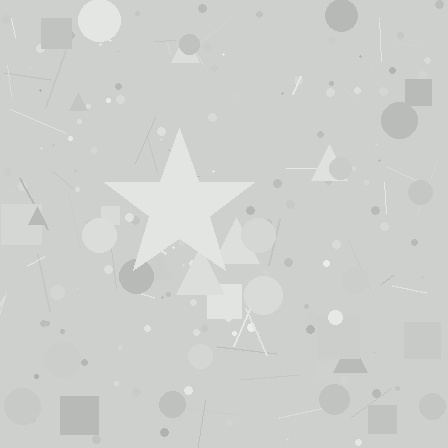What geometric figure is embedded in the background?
A star is embedded in the background.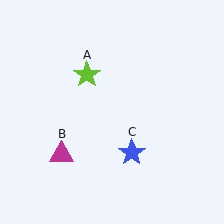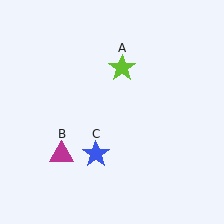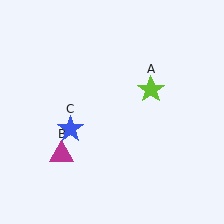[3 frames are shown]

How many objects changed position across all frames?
2 objects changed position: lime star (object A), blue star (object C).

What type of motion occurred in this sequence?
The lime star (object A), blue star (object C) rotated clockwise around the center of the scene.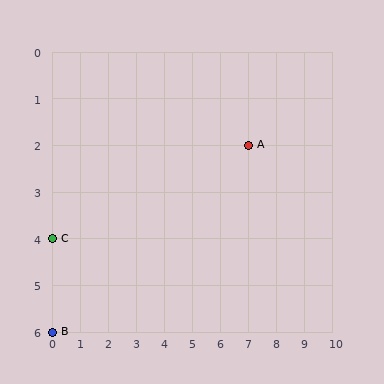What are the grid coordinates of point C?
Point C is at grid coordinates (0, 4).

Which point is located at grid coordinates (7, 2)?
Point A is at (7, 2).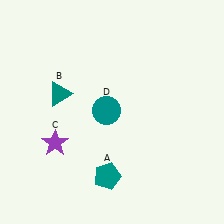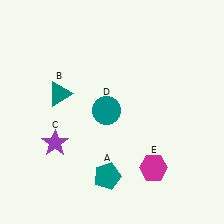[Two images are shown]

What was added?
A magenta hexagon (E) was added in Image 2.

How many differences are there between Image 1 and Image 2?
There is 1 difference between the two images.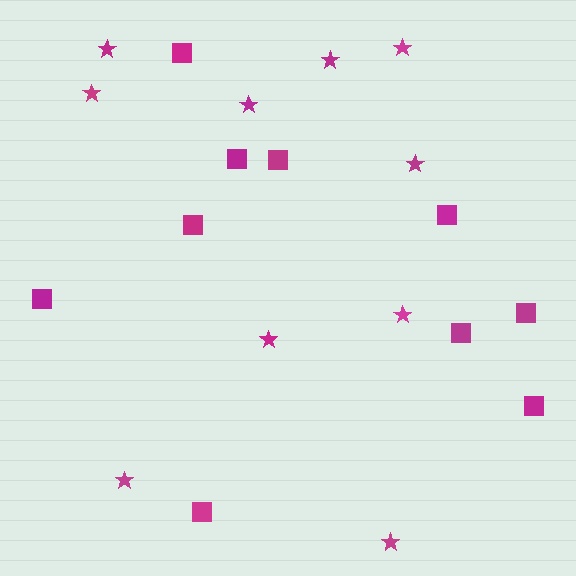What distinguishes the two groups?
There are 2 groups: one group of stars (10) and one group of squares (10).